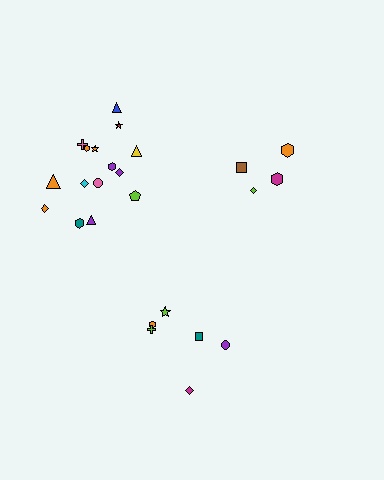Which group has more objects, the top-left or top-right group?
The top-left group.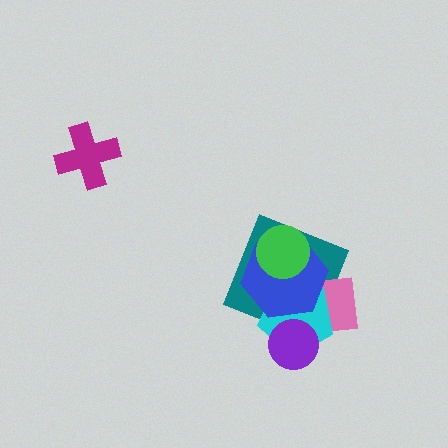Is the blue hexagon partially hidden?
Yes, it is partially covered by another shape.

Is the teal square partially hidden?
Yes, it is partially covered by another shape.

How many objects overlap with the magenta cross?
0 objects overlap with the magenta cross.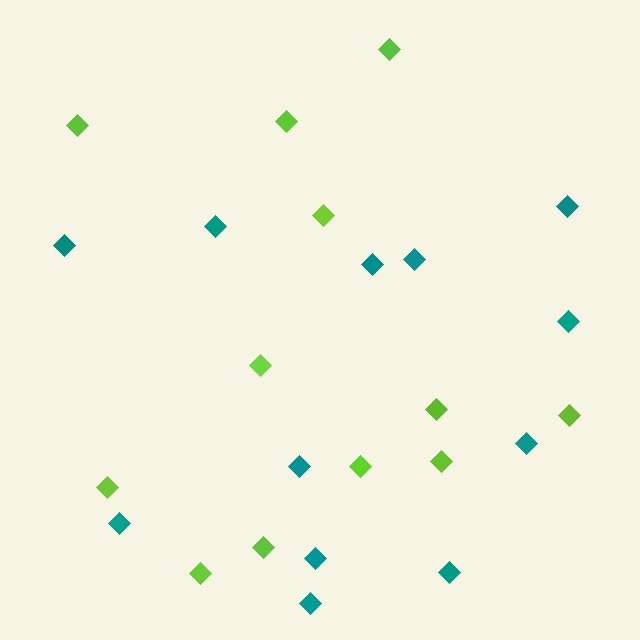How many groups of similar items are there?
There are 2 groups: one group of teal diamonds (12) and one group of lime diamonds (12).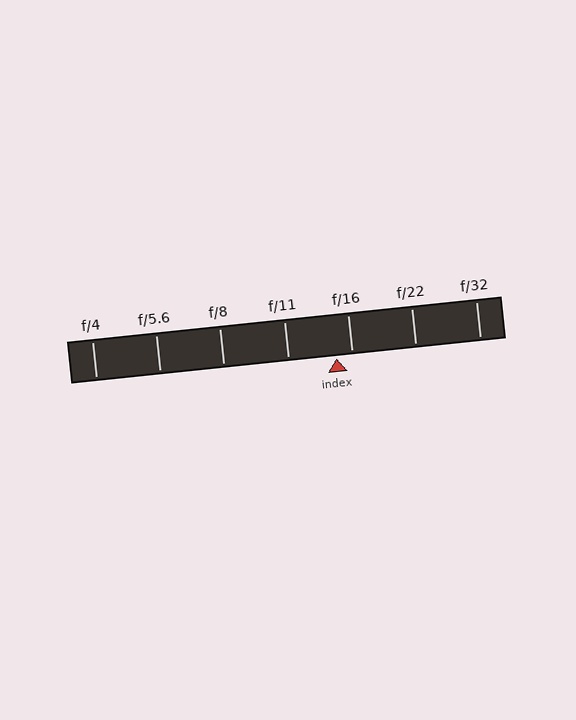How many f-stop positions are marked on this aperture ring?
There are 7 f-stop positions marked.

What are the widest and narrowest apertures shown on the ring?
The widest aperture shown is f/4 and the narrowest is f/32.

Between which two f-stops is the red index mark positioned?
The index mark is between f/11 and f/16.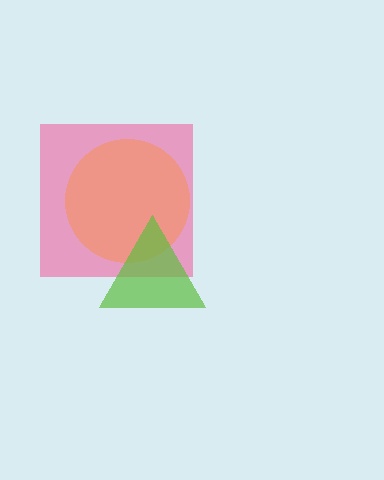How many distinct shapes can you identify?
There are 3 distinct shapes: a pink square, an orange circle, a lime triangle.